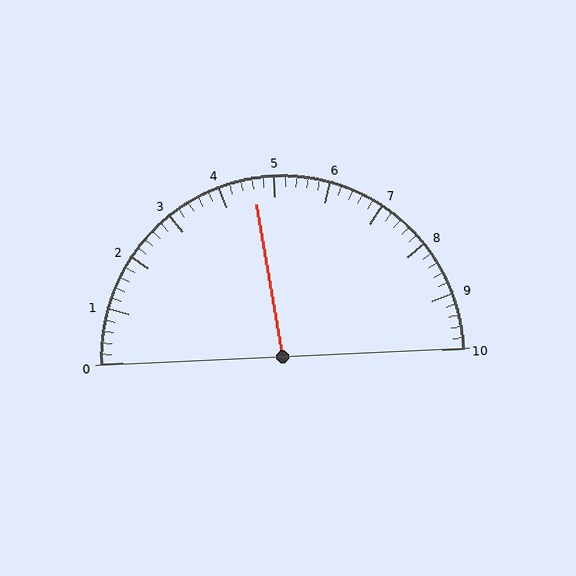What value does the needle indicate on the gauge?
The needle indicates approximately 4.6.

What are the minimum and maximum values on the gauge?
The gauge ranges from 0 to 10.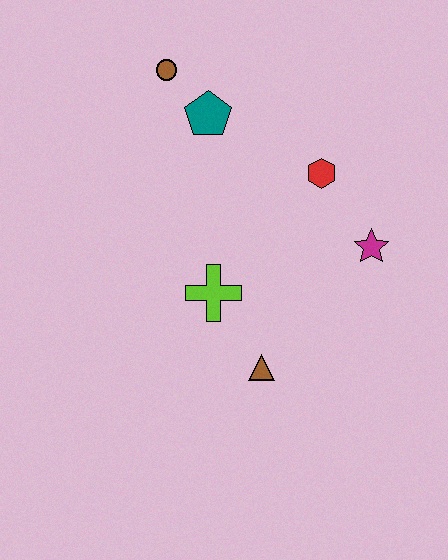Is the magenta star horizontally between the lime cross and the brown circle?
No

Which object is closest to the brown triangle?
The lime cross is closest to the brown triangle.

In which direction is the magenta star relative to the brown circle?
The magenta star is to the right of the brown circle.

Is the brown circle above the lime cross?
Yes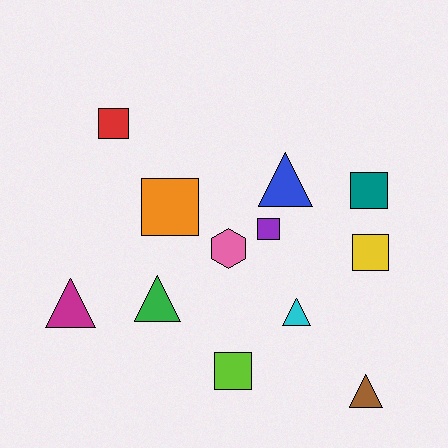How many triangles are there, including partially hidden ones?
There are 5 triangles.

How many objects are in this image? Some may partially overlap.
There are 12 objects.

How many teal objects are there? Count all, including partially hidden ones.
There is 1 teal object.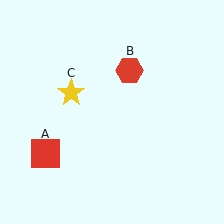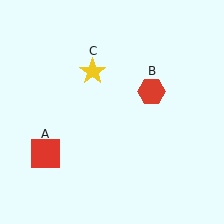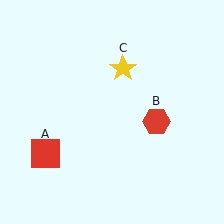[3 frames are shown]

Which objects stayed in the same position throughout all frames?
Red square (object A) remained stationary.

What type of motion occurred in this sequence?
The red hexagon (object B), yellow star (object C) rotated clockwise around the center of the scene.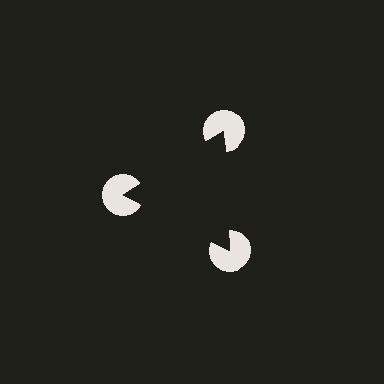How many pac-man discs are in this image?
There are 3 — one at each vertex of the illusory triangle.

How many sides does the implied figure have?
3 sides.